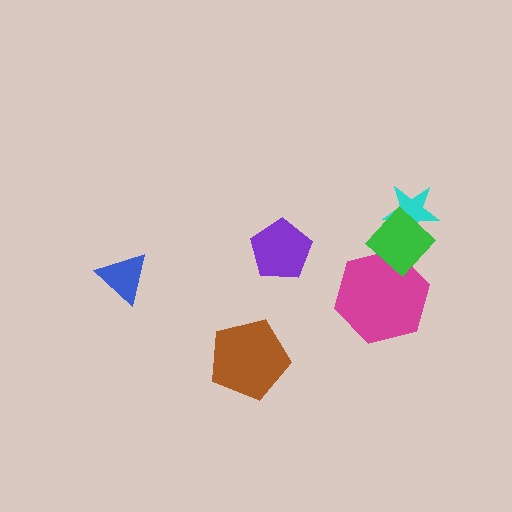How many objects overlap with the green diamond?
2 objects overlap with the green diamond.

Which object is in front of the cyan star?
The green diamond is in front of the cyan star.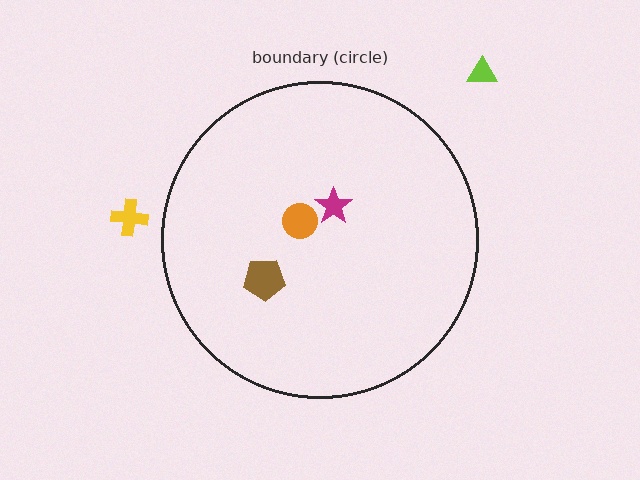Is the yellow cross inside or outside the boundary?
Outside.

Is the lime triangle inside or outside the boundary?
Outside.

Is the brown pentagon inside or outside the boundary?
Inside.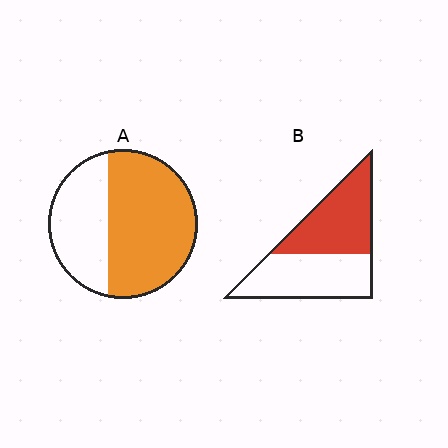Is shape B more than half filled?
Roughly half.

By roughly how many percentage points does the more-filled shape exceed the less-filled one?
By roughly 15 percentage points (A over B).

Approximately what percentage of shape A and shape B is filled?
A is approximately 65% and B is approximately 50%.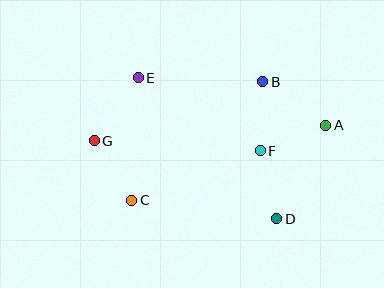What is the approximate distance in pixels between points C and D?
The distance between C and D is approximately 146 pixels.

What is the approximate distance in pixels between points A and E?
The distance between A and E is approximately 194 pixels.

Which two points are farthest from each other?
Points A and G are farthest from each other.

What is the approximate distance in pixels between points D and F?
The distance between D and F is approximately 70 pixels.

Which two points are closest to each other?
Points B and F are closest to each other.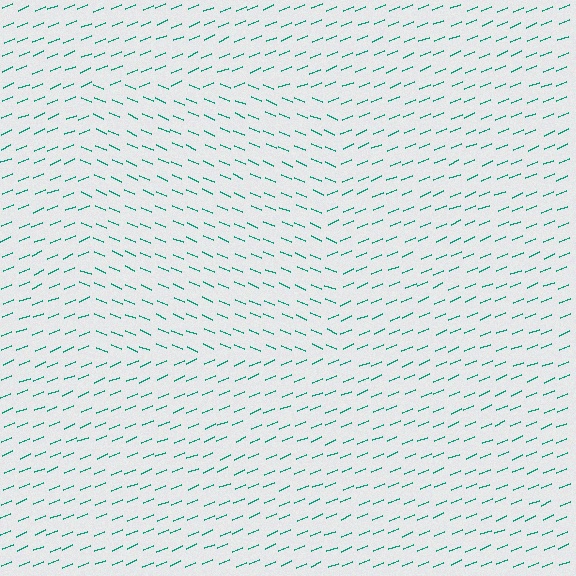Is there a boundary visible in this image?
Yes, there is a texture boundary formed by a change in line orientation.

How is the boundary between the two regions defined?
The boundary is defined purely by a change in line orientation (approximately 45 degrees difference). All lines are the same color and thickness.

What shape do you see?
I see a rectangle.